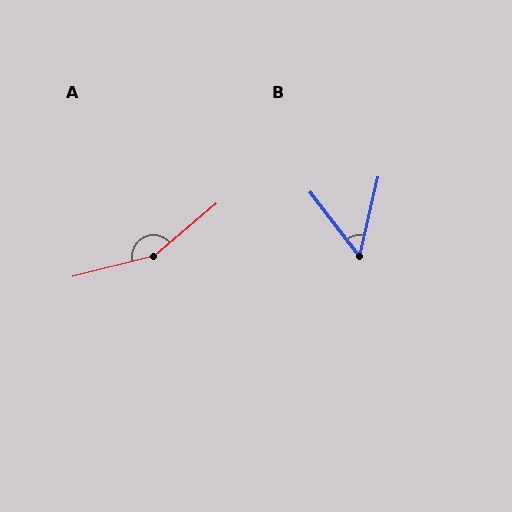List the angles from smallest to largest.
B (50°), A (154°).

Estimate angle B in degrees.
Approximately 50 degrees.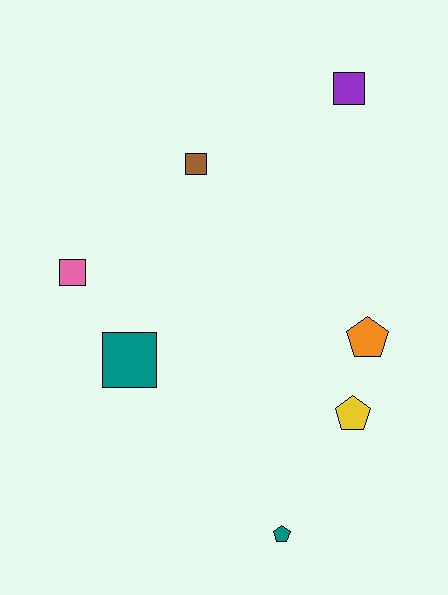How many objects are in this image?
There are 7 objects.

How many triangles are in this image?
There are no triangles.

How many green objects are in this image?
There are no green objects.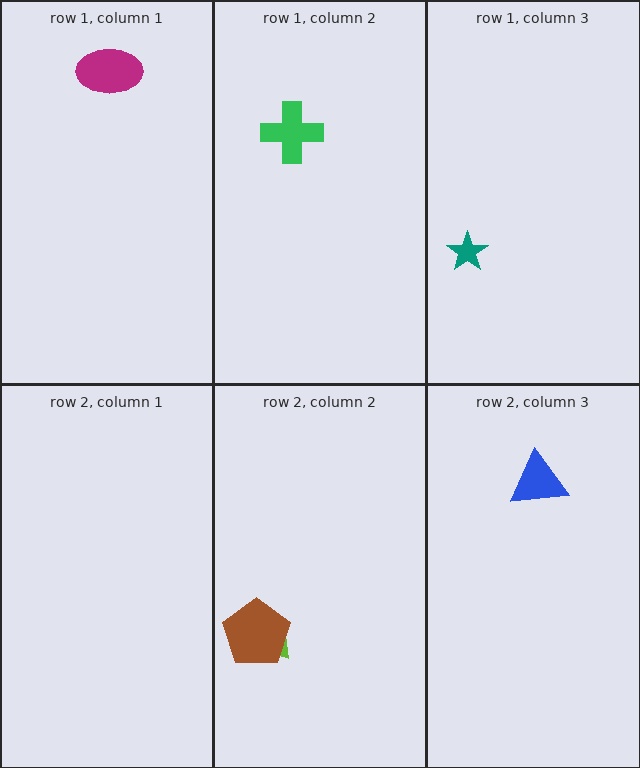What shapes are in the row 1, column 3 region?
The teal star.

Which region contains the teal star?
The row 1, column 3 region.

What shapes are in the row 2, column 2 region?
The lime trapezoid, the brown pentagon.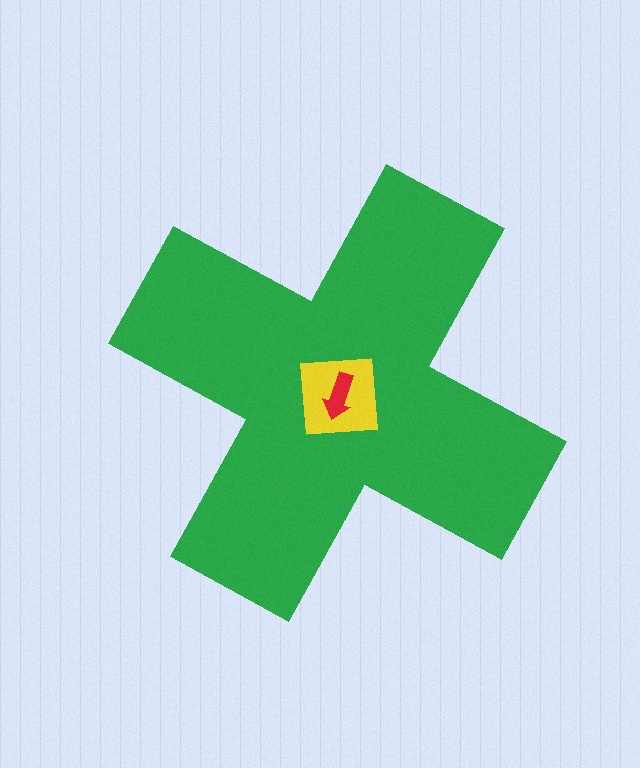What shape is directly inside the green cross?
The yellow square.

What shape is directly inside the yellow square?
The red arrow.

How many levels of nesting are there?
3.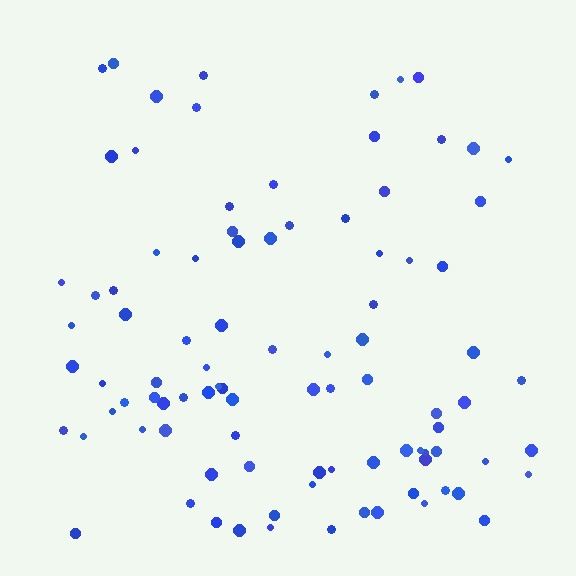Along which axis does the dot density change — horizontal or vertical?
Vertical.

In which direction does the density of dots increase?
From top to bottom, with the bottom side densest.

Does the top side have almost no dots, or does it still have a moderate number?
Still a moderate number, just noticeably fewer than the bottom.